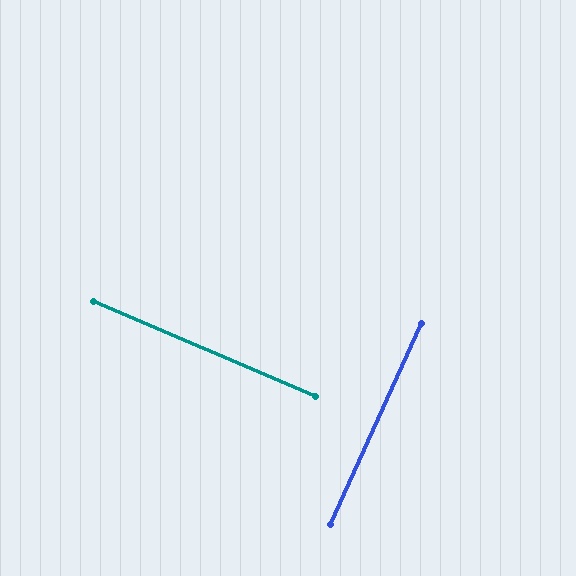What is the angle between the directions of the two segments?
Approximately 89 degrees.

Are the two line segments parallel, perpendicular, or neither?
Perpendicular — they meet at approximately 89°.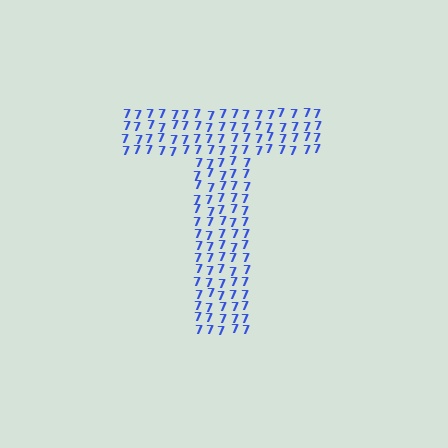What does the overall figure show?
The overall figure shows the letter T.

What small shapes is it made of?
It is made of small digit 7's.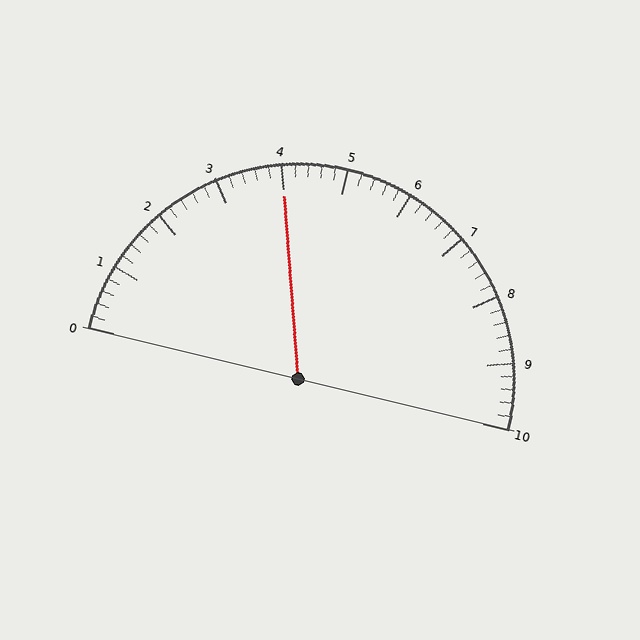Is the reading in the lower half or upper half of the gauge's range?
The reading is in the lower half of the range (0 to 10).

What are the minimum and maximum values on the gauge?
The gauge ranges from 0 to 10.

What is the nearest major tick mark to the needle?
The nearest major tick mark is 4.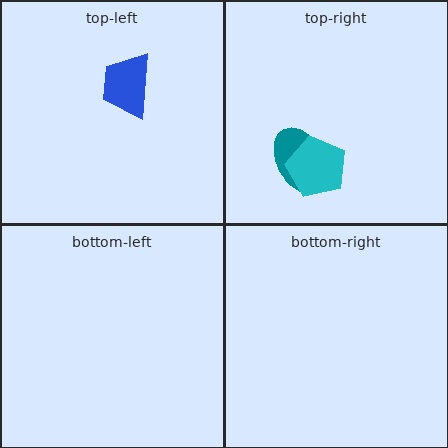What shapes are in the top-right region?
The teal ellipse, the cyan pentagon.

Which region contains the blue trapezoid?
The top-left region.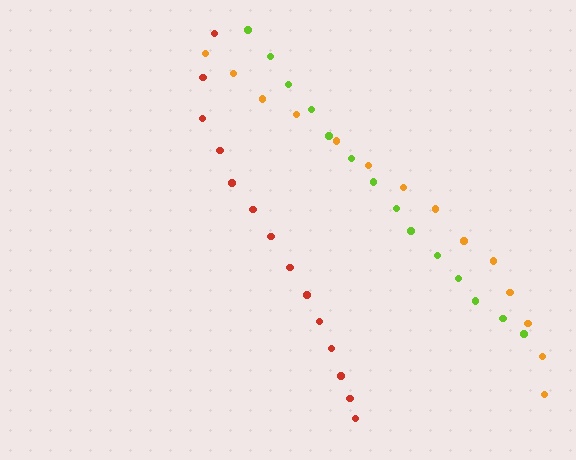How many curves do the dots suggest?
There are 3 distinct paths.